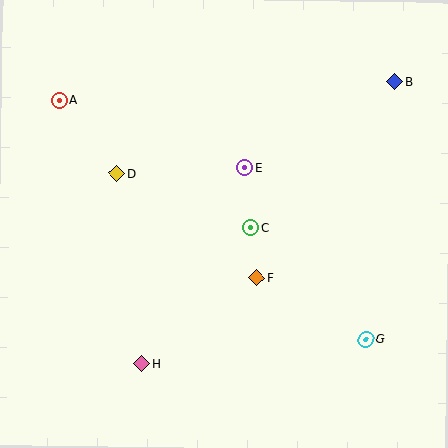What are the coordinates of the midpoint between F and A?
The midpoint between F and A is at (158, 189).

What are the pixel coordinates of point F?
Point F is at (257, 278).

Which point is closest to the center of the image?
Point C at (250, 227) is closest to the center.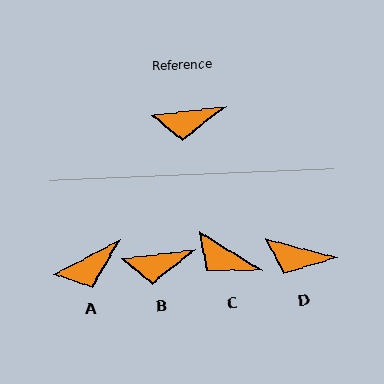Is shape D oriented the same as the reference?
No, it is off by about 22 degrees.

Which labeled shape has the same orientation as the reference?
B.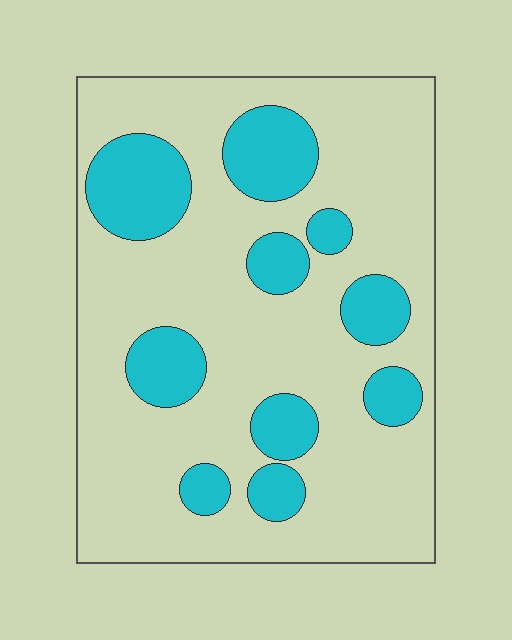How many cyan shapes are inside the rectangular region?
10.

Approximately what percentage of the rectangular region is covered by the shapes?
Approximately 25%.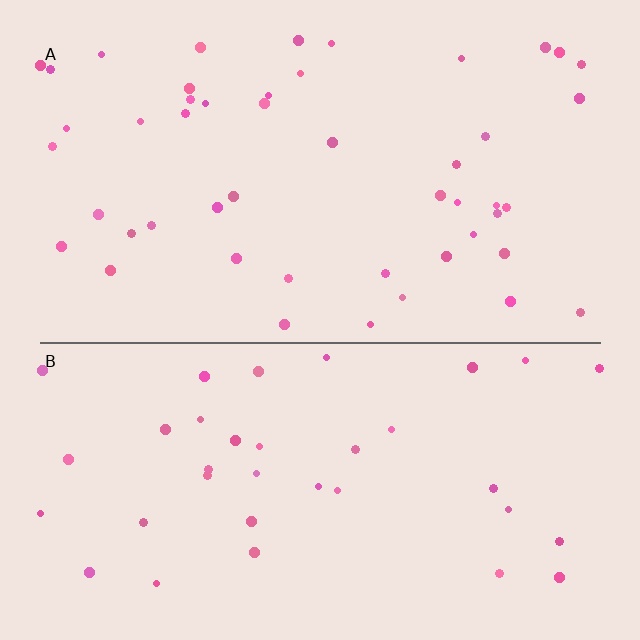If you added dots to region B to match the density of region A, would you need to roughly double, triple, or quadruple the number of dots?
Approximately double.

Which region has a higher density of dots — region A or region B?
A (the top).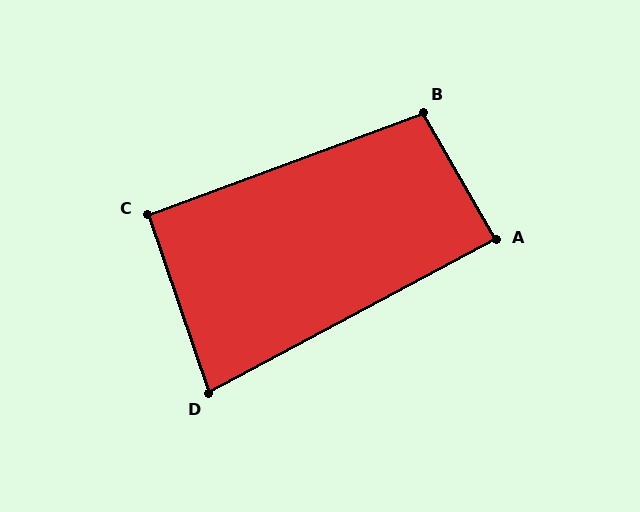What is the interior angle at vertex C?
Approximately 92 degrees (approximately right).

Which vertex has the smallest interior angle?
D, at approximately 81 degrees.